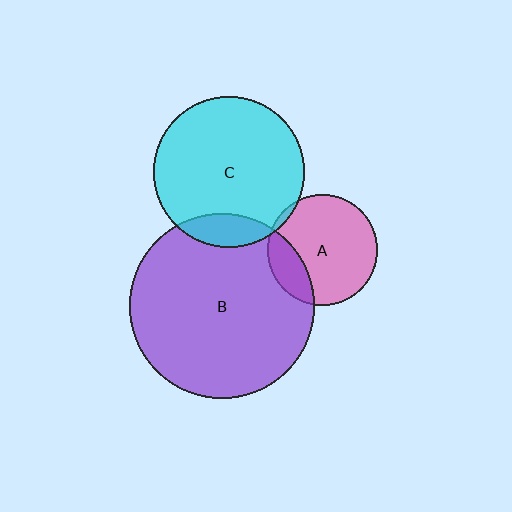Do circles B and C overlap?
Yes.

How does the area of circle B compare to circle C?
Approximately 1.5 times.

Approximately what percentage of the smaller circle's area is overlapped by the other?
Approximately 15%.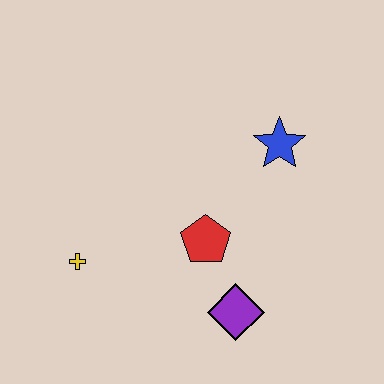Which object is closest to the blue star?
The red pentagon is closest to the blue star.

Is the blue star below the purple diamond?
No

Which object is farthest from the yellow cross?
The blue star is farthest from the yellow cross.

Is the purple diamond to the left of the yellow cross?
No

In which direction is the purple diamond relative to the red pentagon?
The purple diamond is below the red pentagon.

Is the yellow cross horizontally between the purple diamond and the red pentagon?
No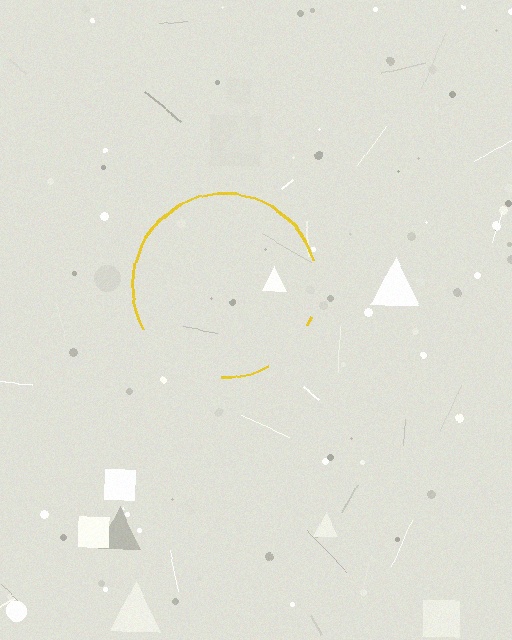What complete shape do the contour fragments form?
The contour fragments form a circle.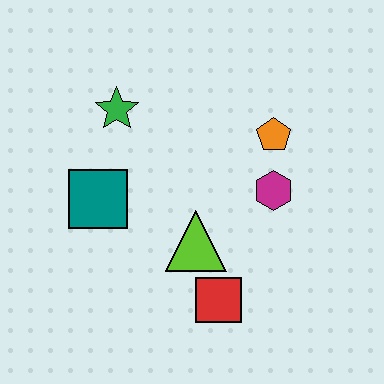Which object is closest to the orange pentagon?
The magenta hexagon is closest to the orange pentagon.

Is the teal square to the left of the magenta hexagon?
Yes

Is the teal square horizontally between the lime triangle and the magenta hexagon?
No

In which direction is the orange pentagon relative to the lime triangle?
The orange pentagon is above the lime triangle.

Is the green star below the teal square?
No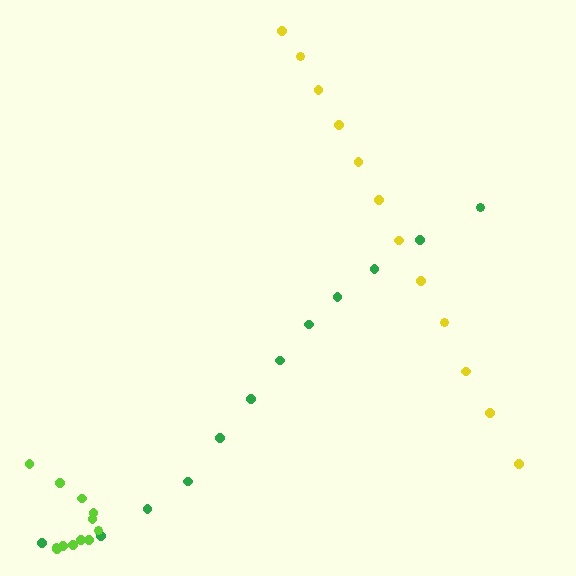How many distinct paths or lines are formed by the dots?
There are 3 distinct paths.